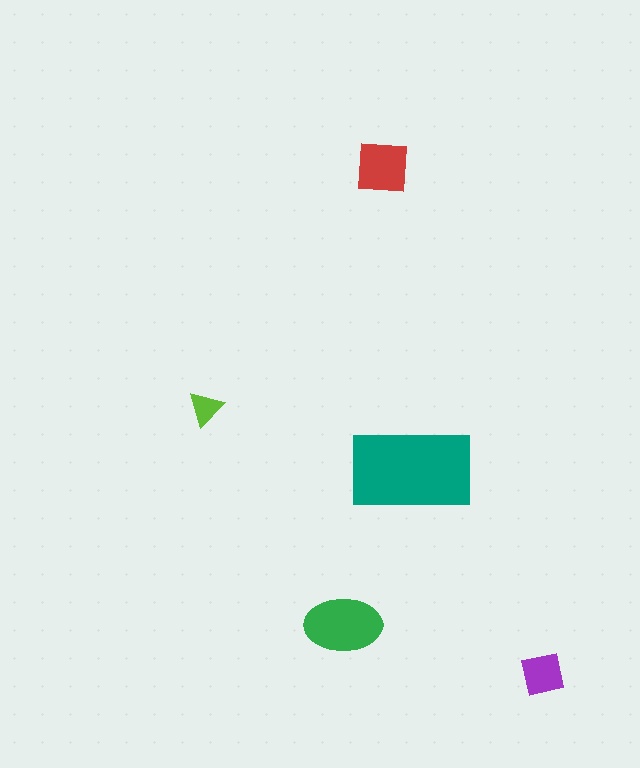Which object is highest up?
The red square is topmost.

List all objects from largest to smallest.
The teal rectangle, the green ellipse, the red square, the purple square, the lime triangle.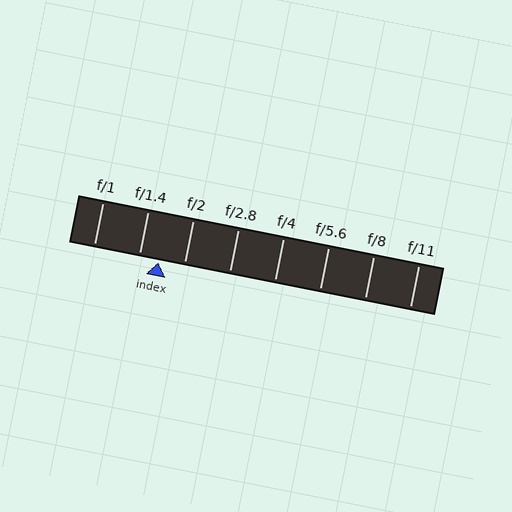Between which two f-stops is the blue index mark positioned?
The index mark is between f/1.4 and f/2.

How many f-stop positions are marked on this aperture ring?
There are 8 f-stop positions marked.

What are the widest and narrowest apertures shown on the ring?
The widest aperture shown is f/1 and the narrowest is f/11.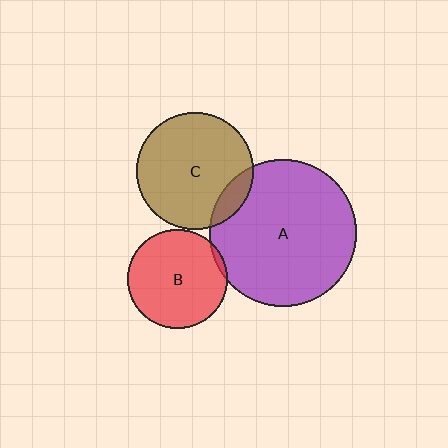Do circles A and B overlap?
Yes.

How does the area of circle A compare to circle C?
Approximately 1.6 times.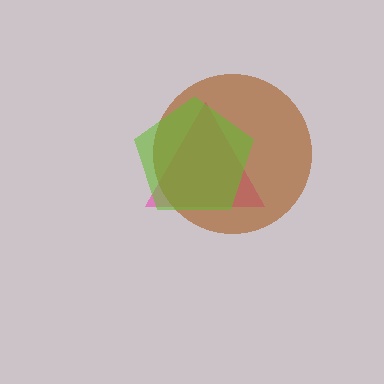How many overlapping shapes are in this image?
There are 3 overlapping shapes in the image.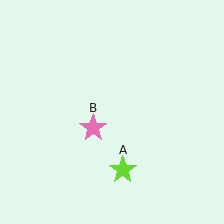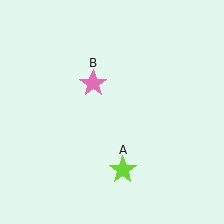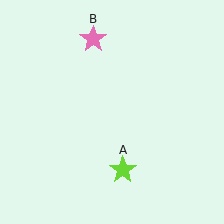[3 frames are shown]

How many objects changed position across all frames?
1 object changed position: pink star (object B).